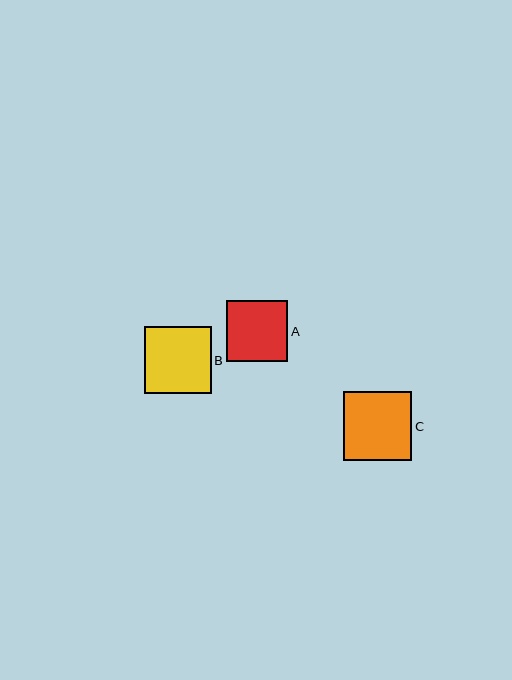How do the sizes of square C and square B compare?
Square C and square B are approximately the same size.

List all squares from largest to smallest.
From largest to smallest: C, B, A.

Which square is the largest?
Square C is the largest with a size of approximately 69 pixels.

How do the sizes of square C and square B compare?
Square C and square B are approximately the same size.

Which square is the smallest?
Square A is the smallest with a size of approximately 61 pixels.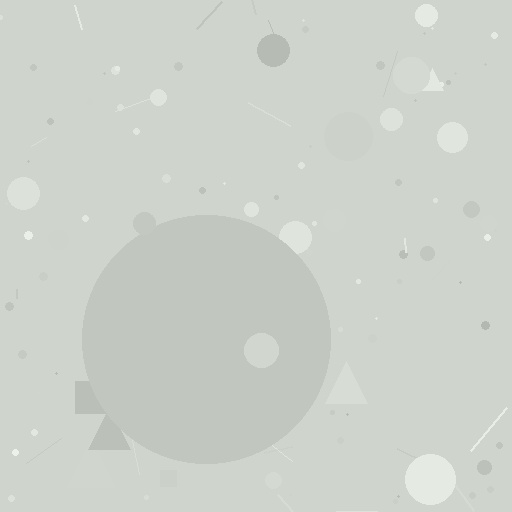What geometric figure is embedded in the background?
A circle is embedded in the background.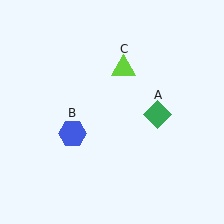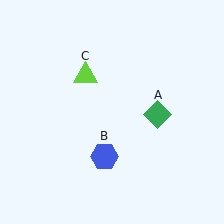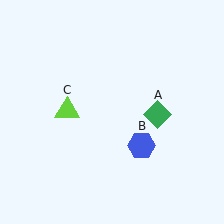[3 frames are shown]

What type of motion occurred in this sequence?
The blue hexagon (object B), lime triangle (object C) rotated counterclockwise around the center of the scene.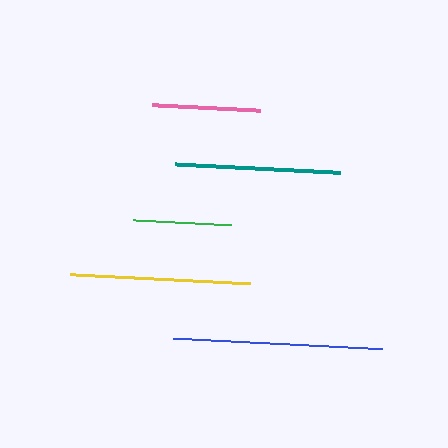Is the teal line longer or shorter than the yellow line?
The yellow line is longer than the teal line.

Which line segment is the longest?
The blue line is the longest at approximately 209 pixels.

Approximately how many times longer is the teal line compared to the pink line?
The teal line is approximately 1.5 times the length of the pink line.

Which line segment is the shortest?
The green line is the shortest at approximately 98 pixels.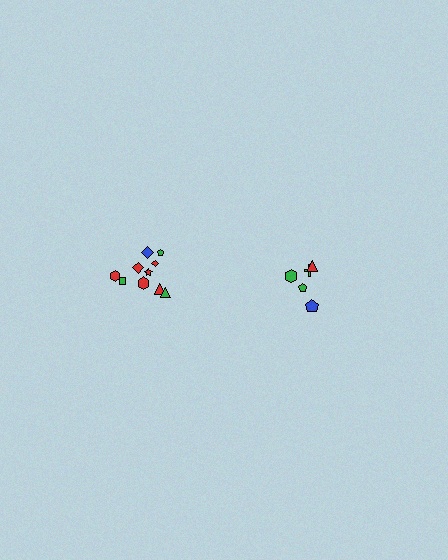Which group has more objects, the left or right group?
The left group.